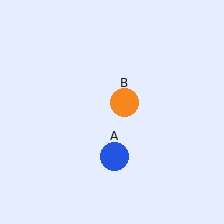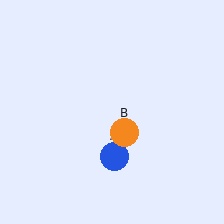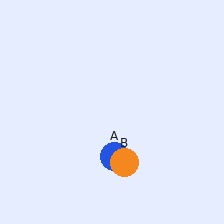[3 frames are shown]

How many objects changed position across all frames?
1 object changed position: orange circle (object B).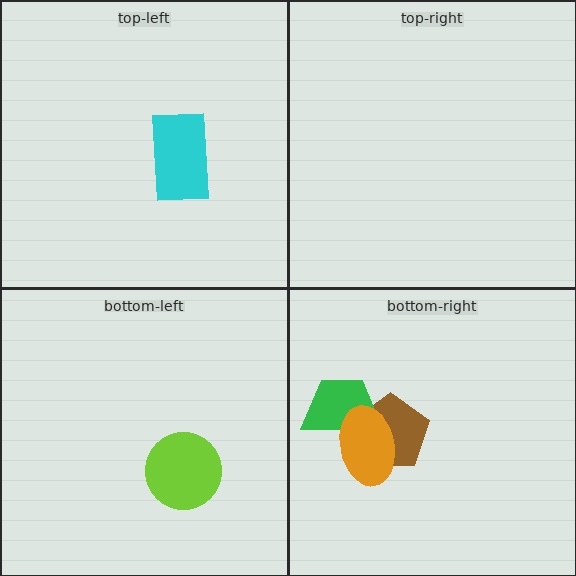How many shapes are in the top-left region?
1.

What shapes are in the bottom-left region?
The lime circle.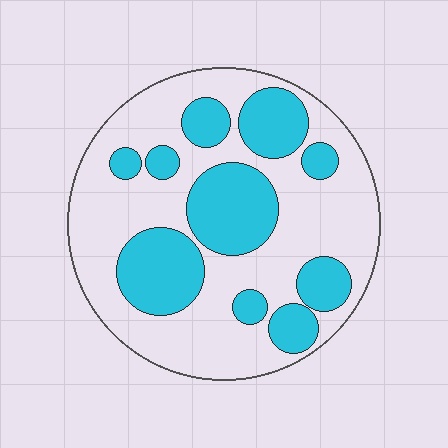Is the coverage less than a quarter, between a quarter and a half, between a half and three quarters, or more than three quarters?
Between a quarter and a half.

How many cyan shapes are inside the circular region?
10.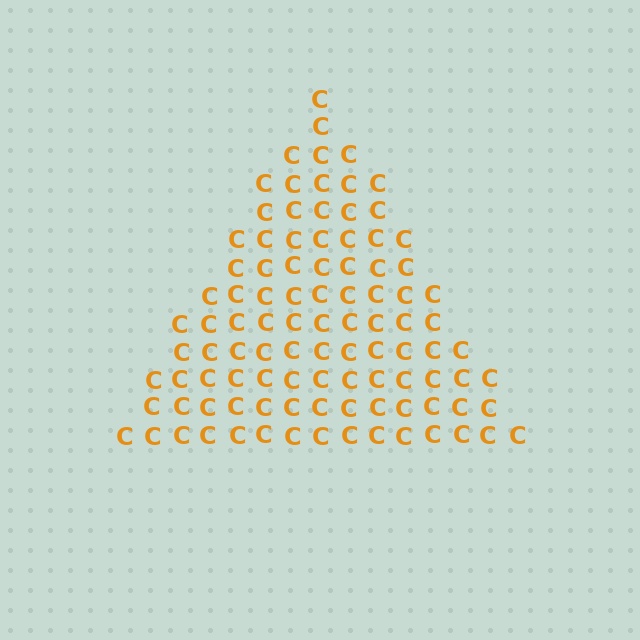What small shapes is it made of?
It is made of small letter C's.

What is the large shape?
The large shape is a triangle.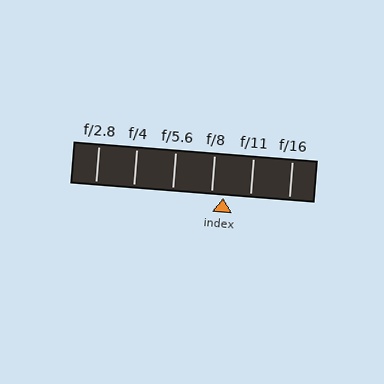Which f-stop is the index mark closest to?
The index mark is closest to f/8.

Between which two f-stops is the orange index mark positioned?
The index mark is between f/8 and f/11.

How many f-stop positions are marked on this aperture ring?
There are 6 f-stop positions marked.